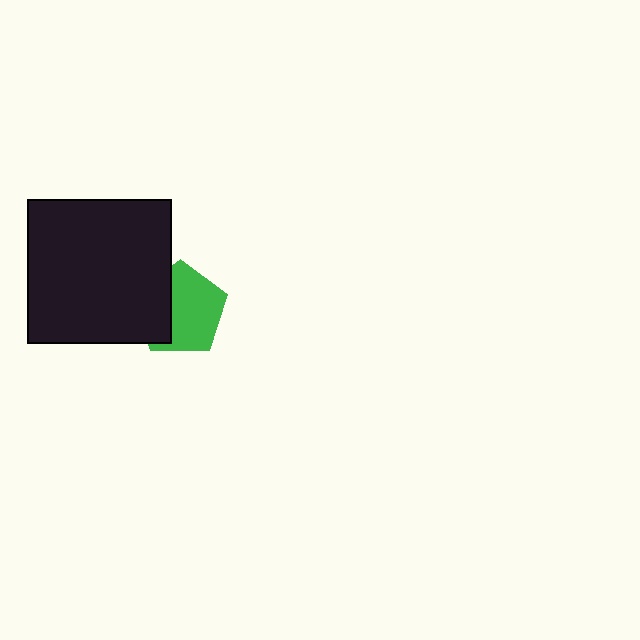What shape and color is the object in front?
The object in front is a black square.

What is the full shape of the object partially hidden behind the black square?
The partially hidden object is a green pentagon.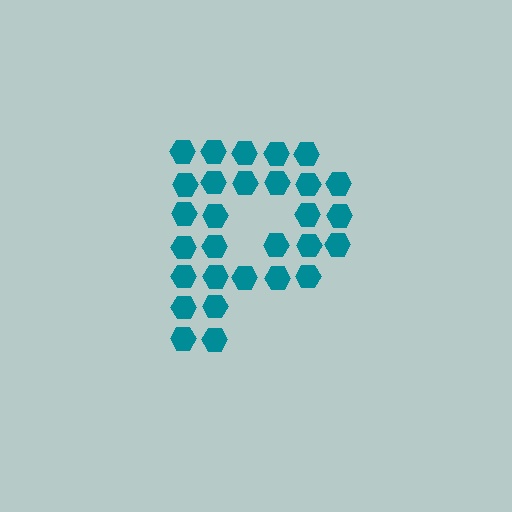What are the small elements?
The small elements are hexagons.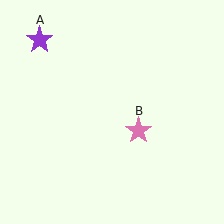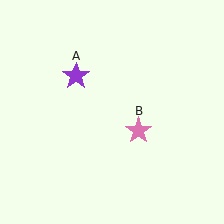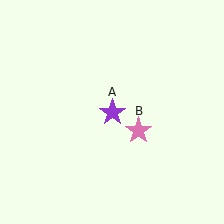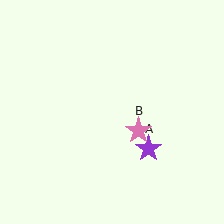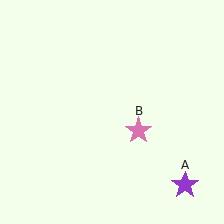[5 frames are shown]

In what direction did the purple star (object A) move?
The purple star (object A) moved down and to the right.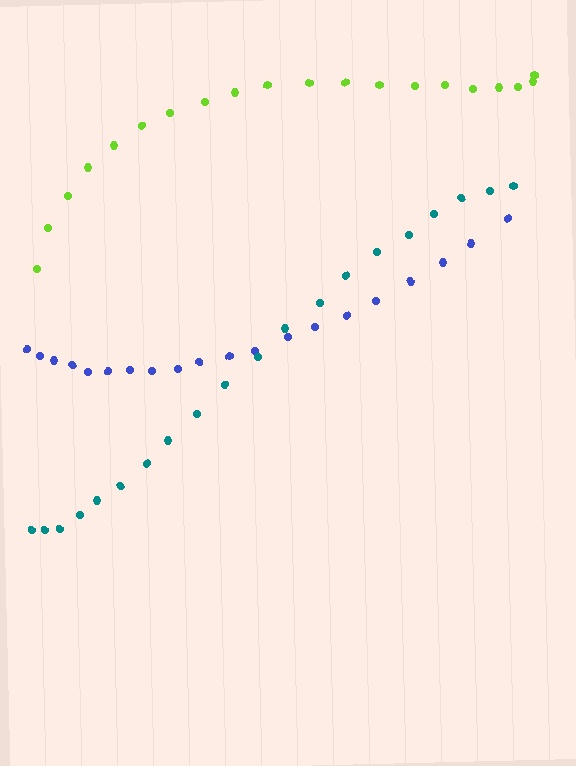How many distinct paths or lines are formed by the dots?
There are 3 distinct paths.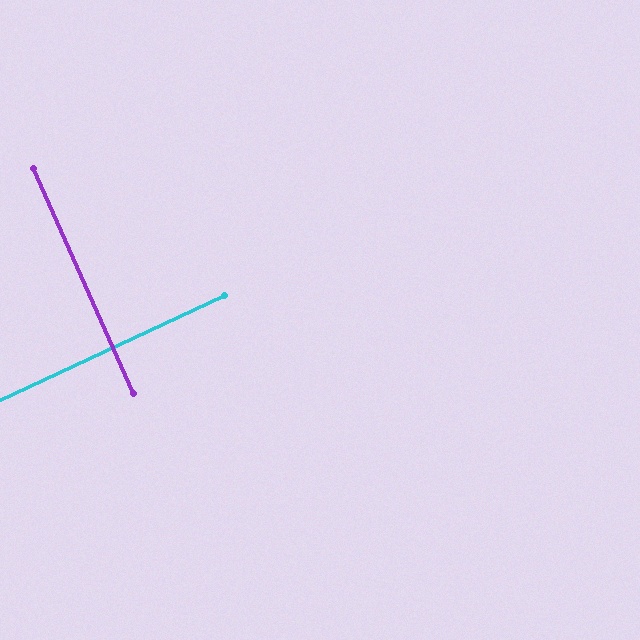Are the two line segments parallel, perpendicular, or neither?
Perpendicular — they meet at approximately 89°.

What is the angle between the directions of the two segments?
Approximately 89 degrees.